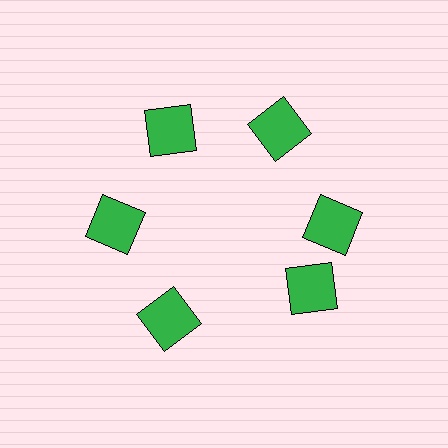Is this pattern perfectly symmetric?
No. The 6 green squares are arranged in a ring, but one element near the 5 o'clock position is rotated out of alignment along the ring, breaking the 6-fold rotational symmetry.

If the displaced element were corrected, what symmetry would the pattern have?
It would have 6-fold rotational symmetry — the pattern would map onto itself every 60 degrees.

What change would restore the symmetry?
The symmetry would be restored by rotating it back into even spacing with its neighbors so that all 6 squares sit at equal angles and equal distance from the center.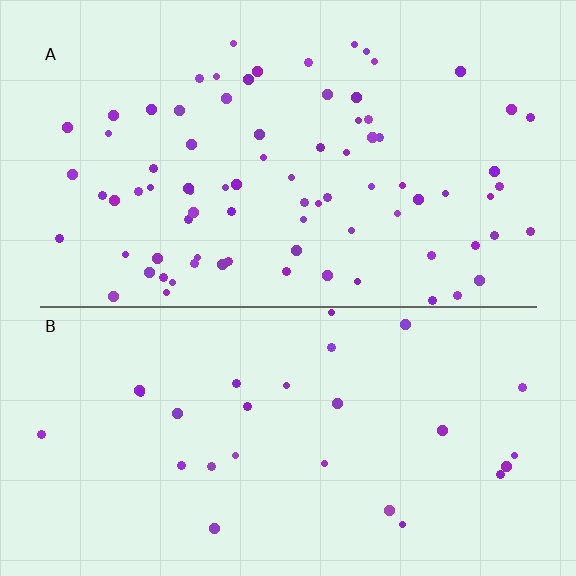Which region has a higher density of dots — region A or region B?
A (the top).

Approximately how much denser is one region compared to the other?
Approximately 2.9× — region A over region B.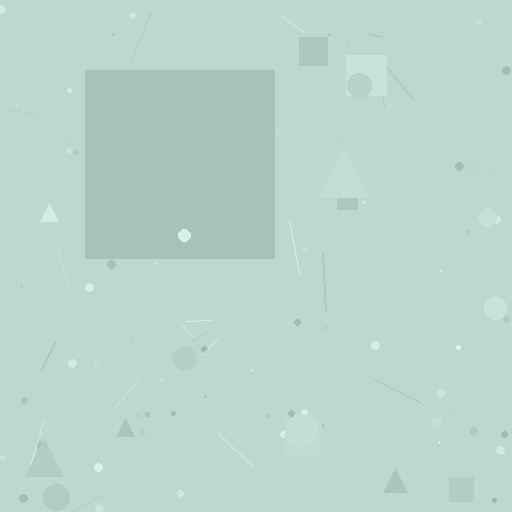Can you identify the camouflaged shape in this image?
The camouflaged shape is a square.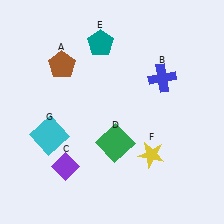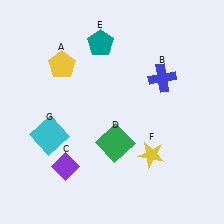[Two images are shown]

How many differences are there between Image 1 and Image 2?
There is 1 difference between the two images.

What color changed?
The pentagon (A) changed from brown in Image 1 to yellow in Image 2.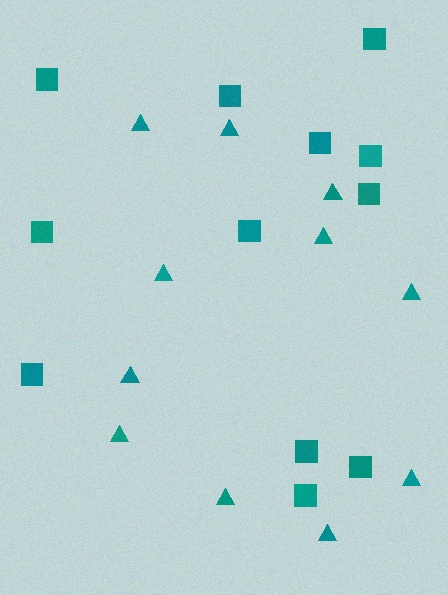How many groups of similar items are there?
There are 2 groups: one group of triangles (11) and one group of squares (12).